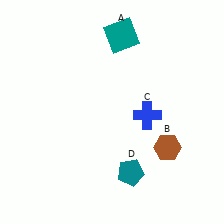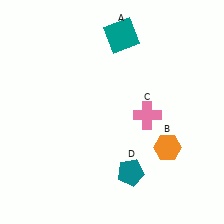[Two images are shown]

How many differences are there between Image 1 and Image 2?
There are 2 differences between the two images.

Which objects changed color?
B changed from brown to orange. C changed from blue to pink.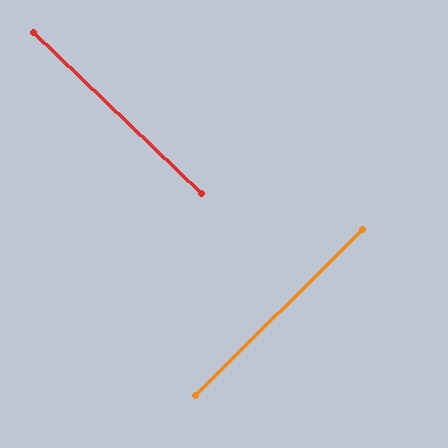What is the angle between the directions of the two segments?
Approximately 89 degrees.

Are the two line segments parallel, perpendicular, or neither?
Perpendicular — they meet at approximately 89°.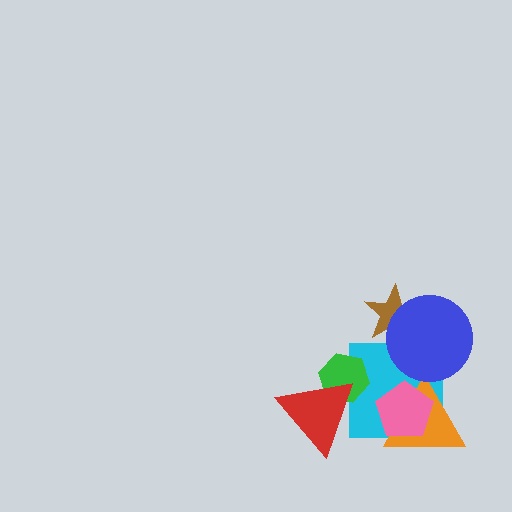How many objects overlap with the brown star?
1 object overlaps with the brown star.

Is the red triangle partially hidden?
No, no other shape covers it.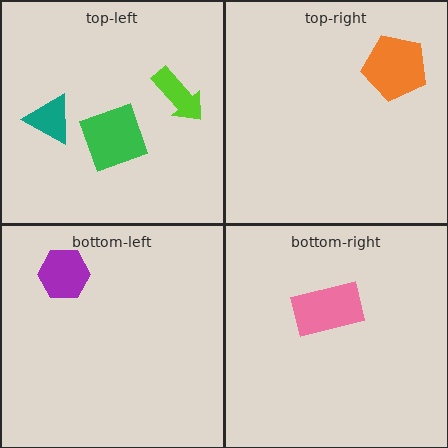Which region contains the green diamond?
The top-left region.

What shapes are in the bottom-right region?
The pink rectangle.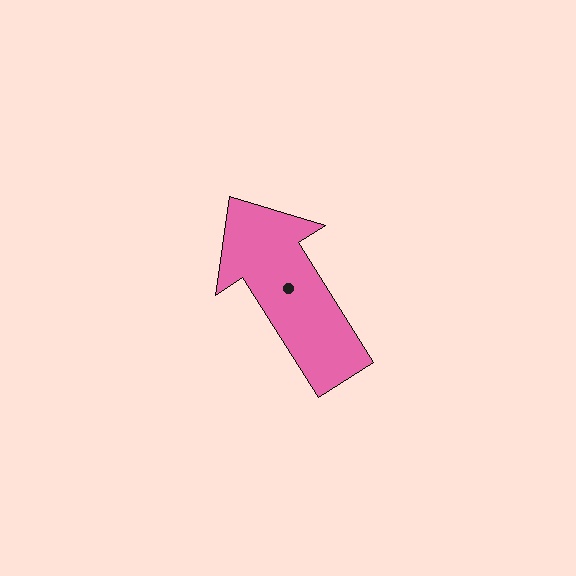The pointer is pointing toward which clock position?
Roughly 11 o'clock.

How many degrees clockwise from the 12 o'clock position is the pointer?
Approximately 328 degrees.